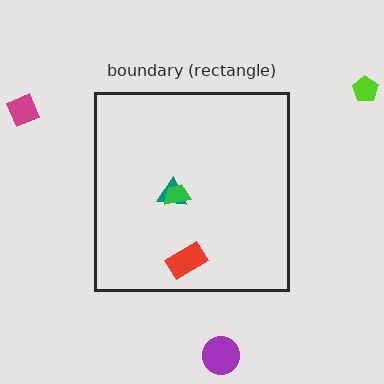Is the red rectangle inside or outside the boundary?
Inside.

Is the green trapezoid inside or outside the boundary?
Inside.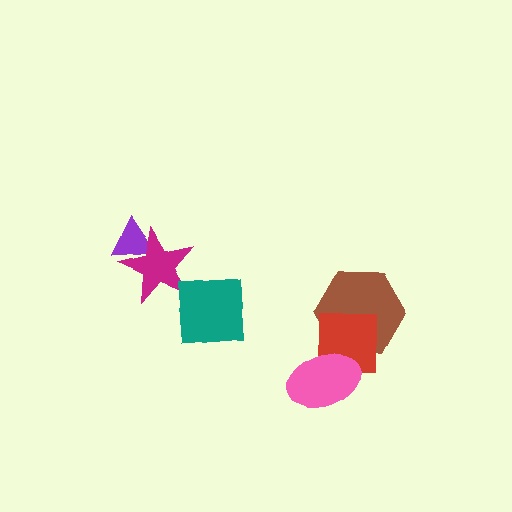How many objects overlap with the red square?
2 objects overlap with the red square.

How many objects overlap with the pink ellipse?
1 object overlaps with the pink ellipse.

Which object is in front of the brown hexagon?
The red square is in front of the brown hexagon.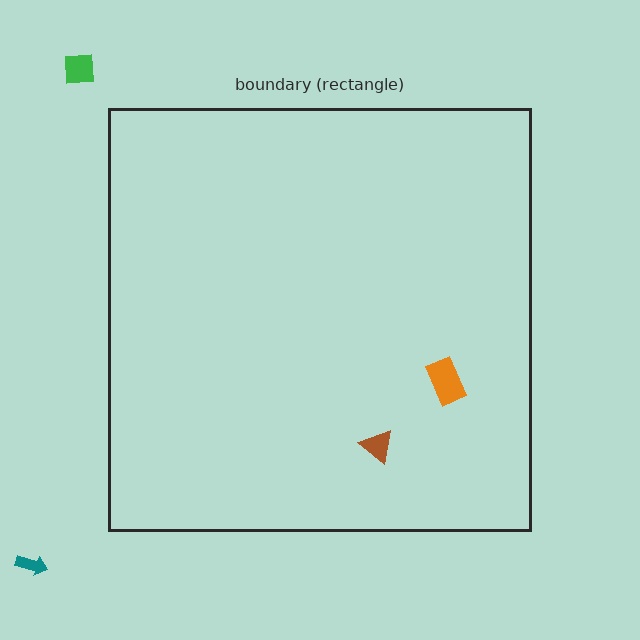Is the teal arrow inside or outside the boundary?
Outside.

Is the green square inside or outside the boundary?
Outside.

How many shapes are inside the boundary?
2 inside, 2 outside.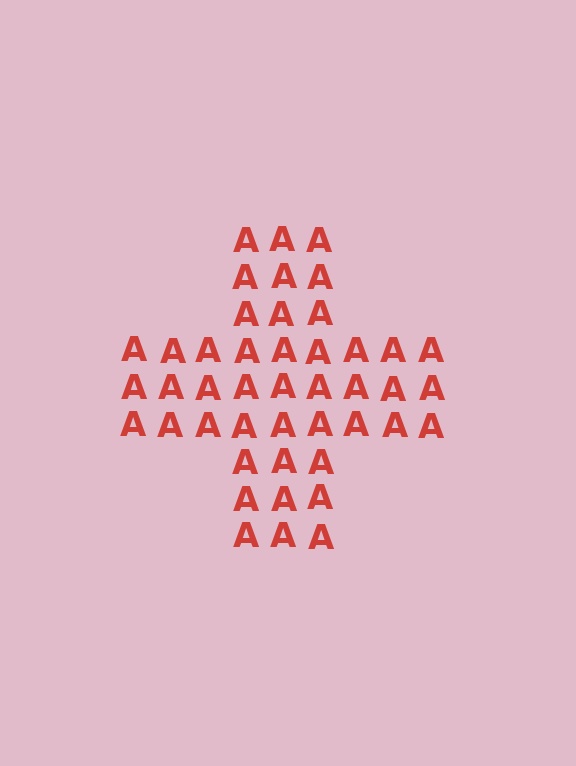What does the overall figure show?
The overall figure shows a cross.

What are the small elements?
The small elements are letter A's.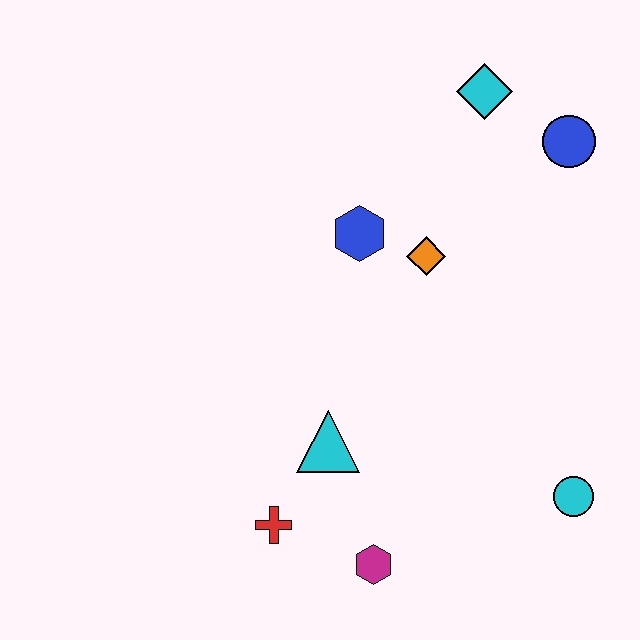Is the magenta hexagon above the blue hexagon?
No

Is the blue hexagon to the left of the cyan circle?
Yes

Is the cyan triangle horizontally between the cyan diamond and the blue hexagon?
No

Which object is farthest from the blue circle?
The red cross is farthest from the blue circle.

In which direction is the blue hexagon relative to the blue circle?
The blue hexagon is to the left of the blue circle.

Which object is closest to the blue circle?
The cyan diamond is closest to the blue circle.